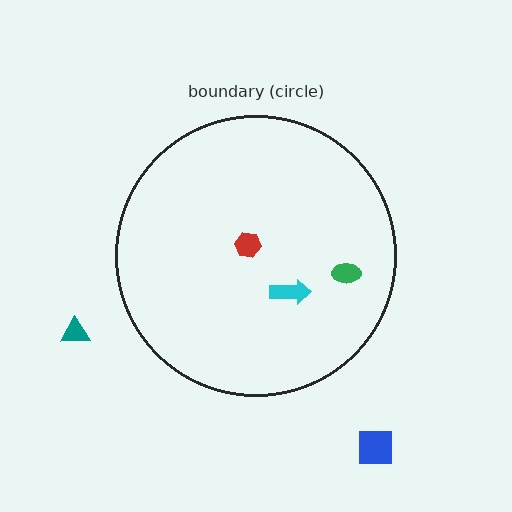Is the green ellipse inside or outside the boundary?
Inside.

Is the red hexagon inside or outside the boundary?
Inside.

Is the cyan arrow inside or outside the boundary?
Inside.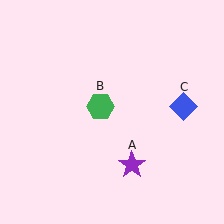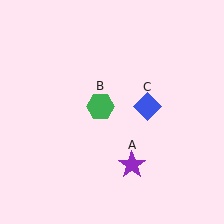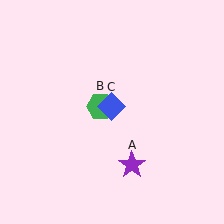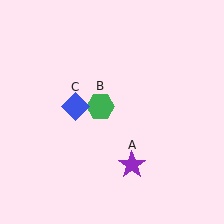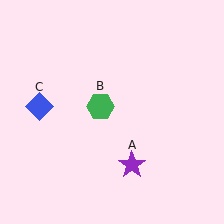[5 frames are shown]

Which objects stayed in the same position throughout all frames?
Purple star (object A) and green hexagon (object B) remained stationary.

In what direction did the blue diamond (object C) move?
The blue diamond (object C) moved left.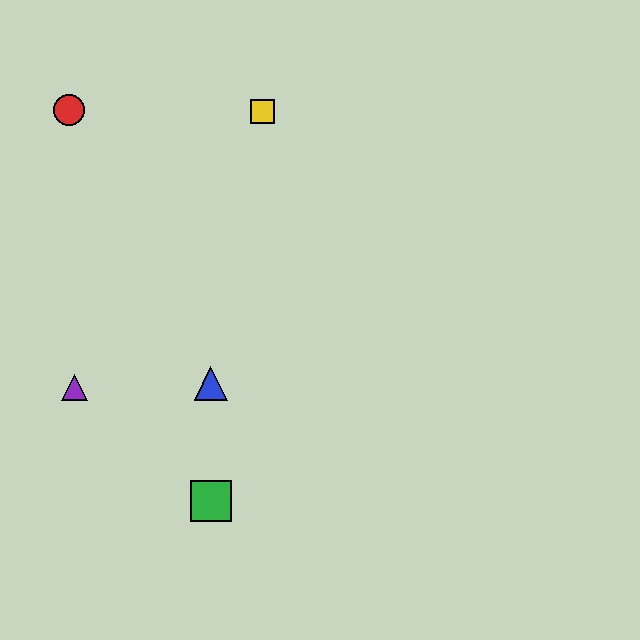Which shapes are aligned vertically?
The blue triangle, the green square are aligned vertically.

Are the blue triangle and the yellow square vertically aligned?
No, the blue triangle is at x≈211 and the yellow square is at x≈263.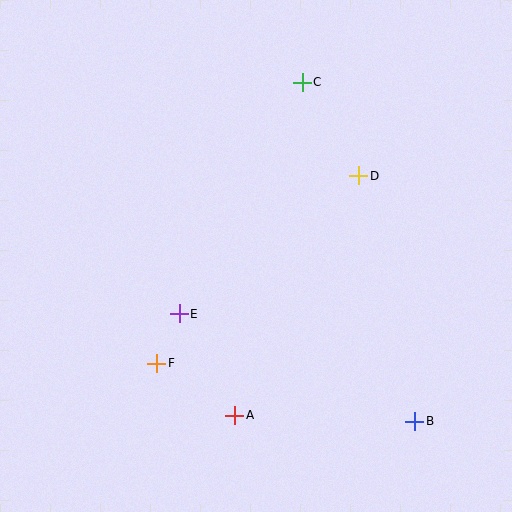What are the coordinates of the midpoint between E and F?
The midpoint between E and F is at (168, 339).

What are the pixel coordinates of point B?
Point B is at (415, 421).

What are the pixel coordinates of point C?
Point C is at (302, 82).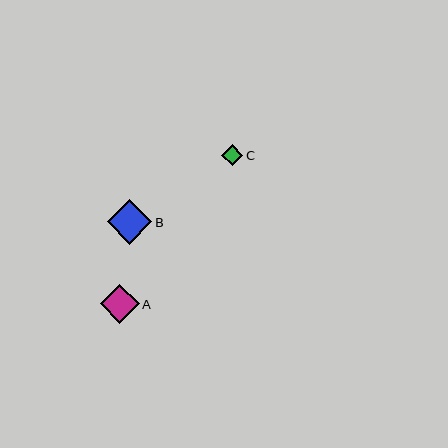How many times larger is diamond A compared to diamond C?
Diamond A is approximately 1.8 times the size of diamond C.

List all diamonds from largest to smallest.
From largest to smallest: B, A, C.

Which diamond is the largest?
Diamond B is the largest with a size of approximately 45 pixels.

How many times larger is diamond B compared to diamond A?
Diamond B is approximately 1.1 times the size of diamond A.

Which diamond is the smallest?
Diamond C is the smallest with a size of approximately 21 pixels.